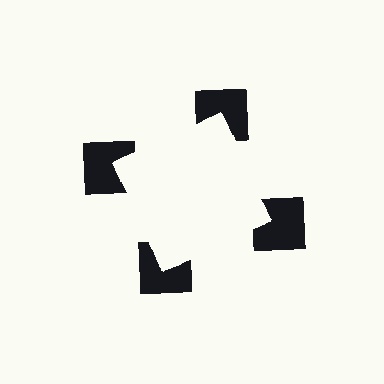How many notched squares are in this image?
There are 4 — one at each vertex of the illusory square.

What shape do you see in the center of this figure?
An illusory square — its edges are inferred from the aligned wedge cuts in the notched squares, not physically drawn.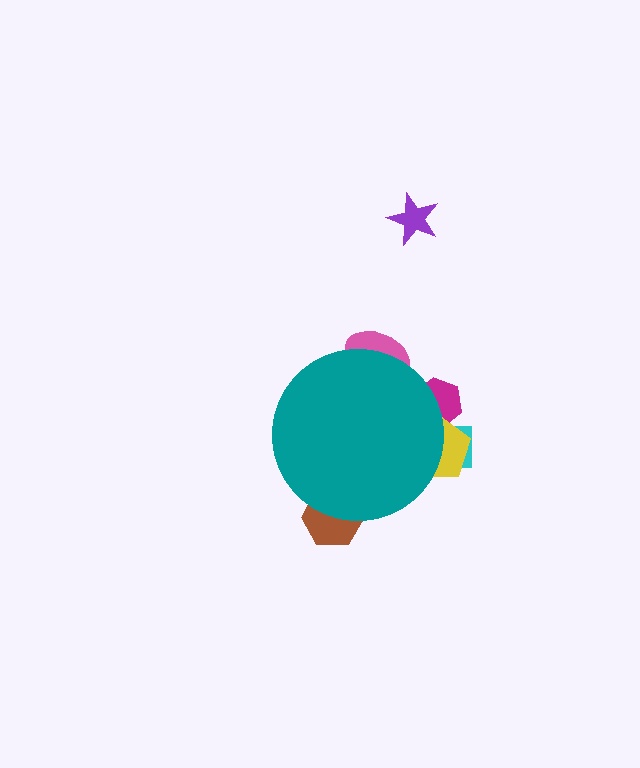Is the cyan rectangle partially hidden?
Yes, the cyan rectangle is partially hidden behind the teal circle.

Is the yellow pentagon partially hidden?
Yes, the yellow pentagon is partially hidden behind the teal circle.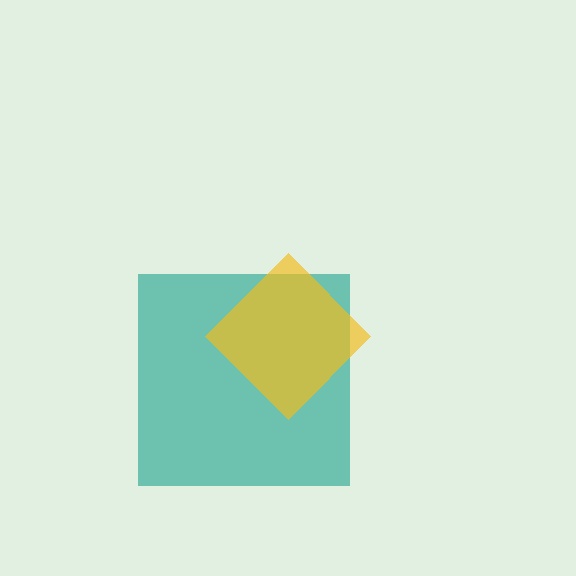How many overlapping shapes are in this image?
There are 2 overlapping shapes in the image.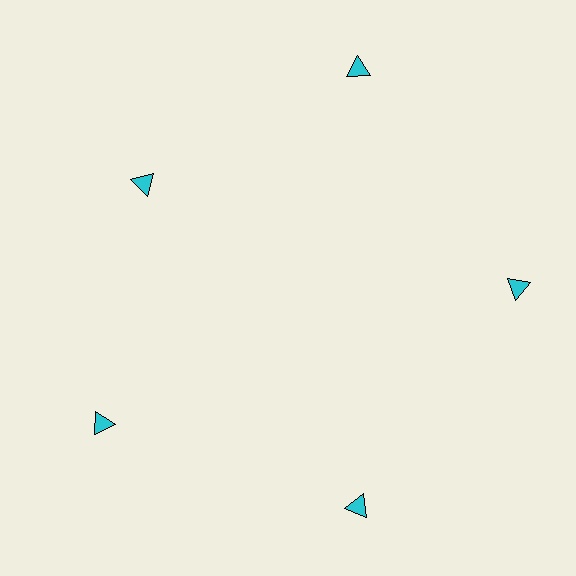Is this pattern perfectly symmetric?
No. The 5 cyan triangles are arranged in a ring, but one element near the 10 o'clock position is pulled inward toward the center, breaking the 5-fold rotational symmetry.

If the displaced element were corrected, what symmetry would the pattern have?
It would have 5-fold rotational symmetry — the pattern would map onto itself every 72 degrees.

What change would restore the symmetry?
The symmetry would be restored by moving it outward, back onto the ring so that all 5 triangles sit at equal angles and equal distance from the center.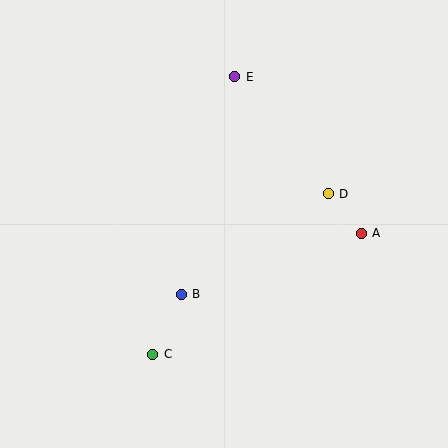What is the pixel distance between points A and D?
The distance between A and D is 51 pixels.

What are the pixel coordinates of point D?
Point D is at (328, 194).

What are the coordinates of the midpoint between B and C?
The midpoint between B and C is at (167, 324).